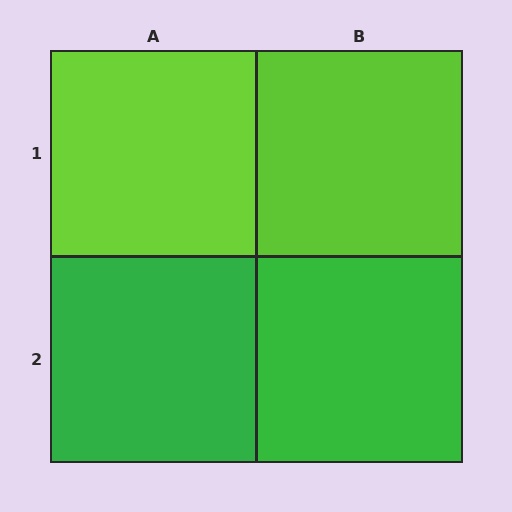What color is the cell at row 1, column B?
Lime.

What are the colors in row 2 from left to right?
Green, green.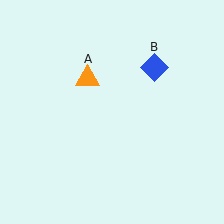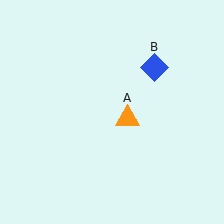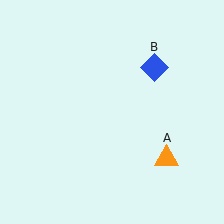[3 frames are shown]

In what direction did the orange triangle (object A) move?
The orange triangle (object A) moved down and to the right.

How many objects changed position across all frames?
1 object changed position: orange triangle (object A).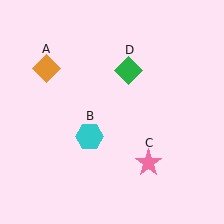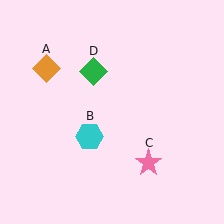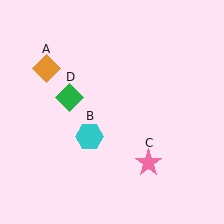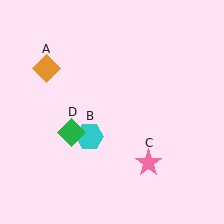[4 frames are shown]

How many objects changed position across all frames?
1 object changed position: green diamond (object D).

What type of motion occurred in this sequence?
The green diamond (object D) rotated counterclockwise around the center of the scene.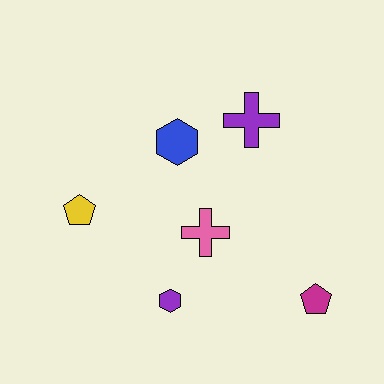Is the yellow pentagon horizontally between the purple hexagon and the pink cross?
No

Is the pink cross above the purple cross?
No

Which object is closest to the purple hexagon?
The pink cross is closest to the purple hexagon.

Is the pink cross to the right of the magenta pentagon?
No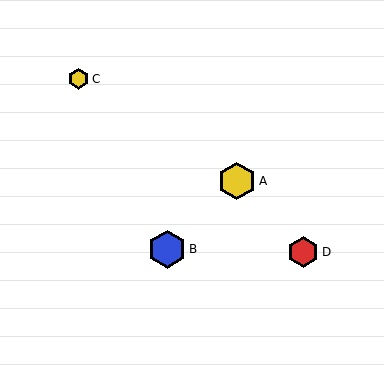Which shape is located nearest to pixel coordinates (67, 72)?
The yellow hexagon (labeled C) at (78, 79) is nearest to that location.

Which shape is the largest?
The blue hexagon (labeled B) is the largest.